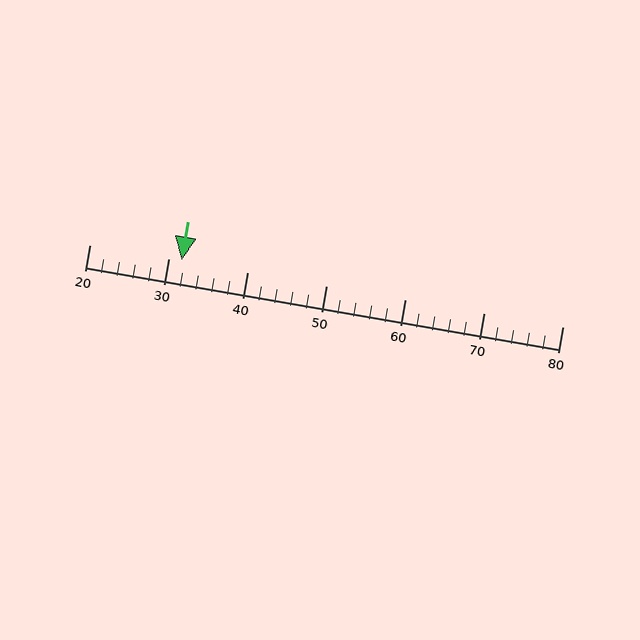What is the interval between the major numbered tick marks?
The major tick marks are spaced 10 units apart.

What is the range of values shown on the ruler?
The ruler shows values from 20 to 80.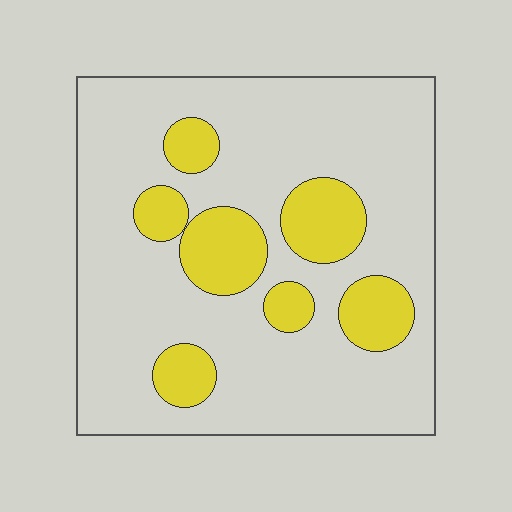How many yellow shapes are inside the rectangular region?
7.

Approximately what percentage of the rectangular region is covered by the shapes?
Approximately 20%.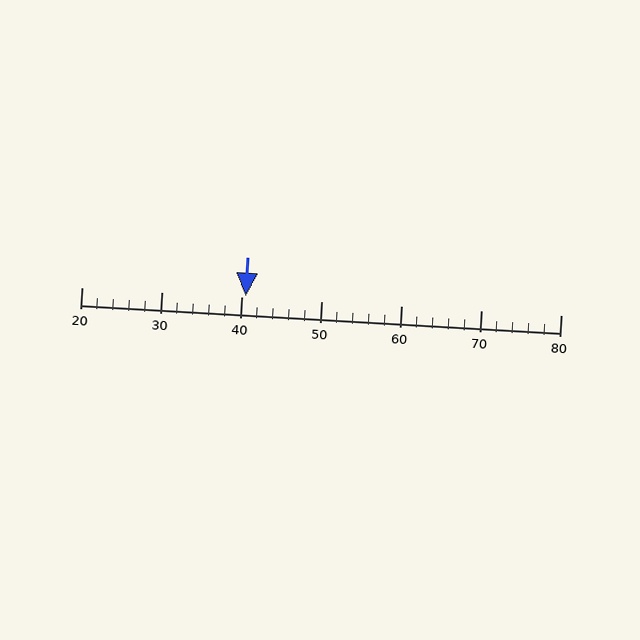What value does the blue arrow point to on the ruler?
The blue arrow points to approximately 40.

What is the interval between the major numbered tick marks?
The major tick marks are spaced 10 units apart.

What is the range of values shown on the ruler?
The ruler shows values from 20 to 80.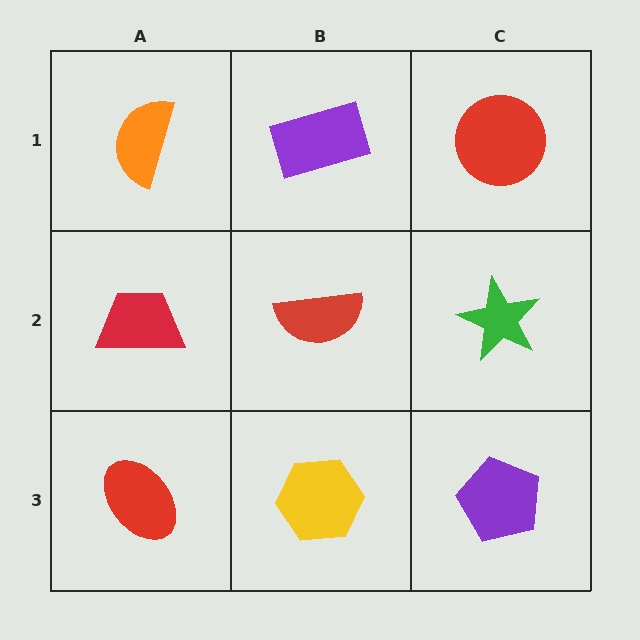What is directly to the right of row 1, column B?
A red circle.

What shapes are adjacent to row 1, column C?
A green star (row 2, column C), a purple rectangle (row 1, column B).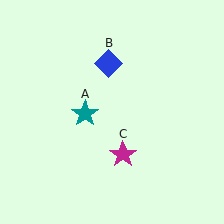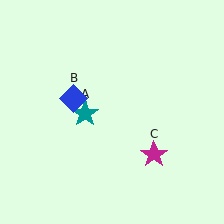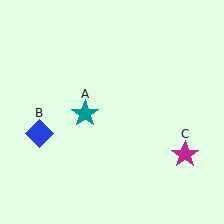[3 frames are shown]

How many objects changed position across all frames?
2 objects changed position: blue diamond (object B), magenta star (object C).